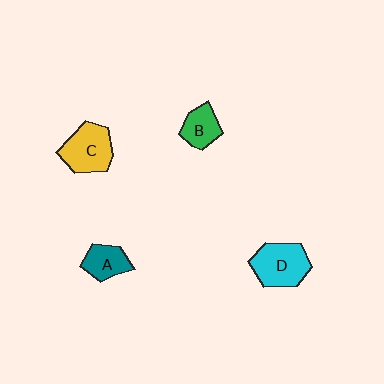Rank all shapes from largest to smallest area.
From largest to smallest: D (cyan), C (yellow), A (teal), B (green).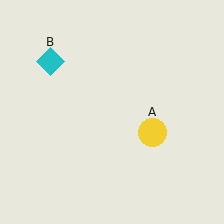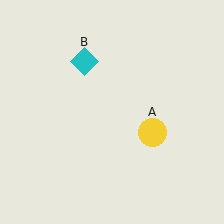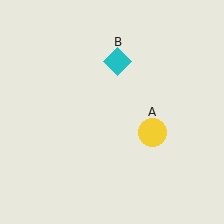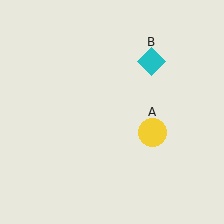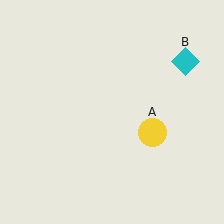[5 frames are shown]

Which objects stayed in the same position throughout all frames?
Yellow circle (object A) remained stationary.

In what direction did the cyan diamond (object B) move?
The cyan diamond (object B) moved right.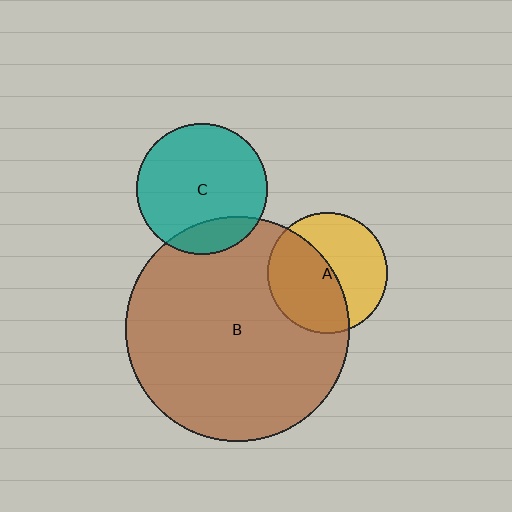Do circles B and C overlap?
Yes.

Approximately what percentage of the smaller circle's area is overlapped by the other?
Approximately 15%.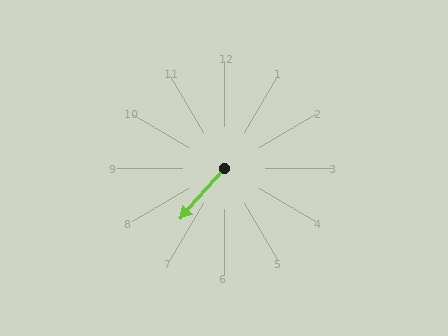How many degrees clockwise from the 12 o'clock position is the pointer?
Approximately 221 degrees.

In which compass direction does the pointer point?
Southwest.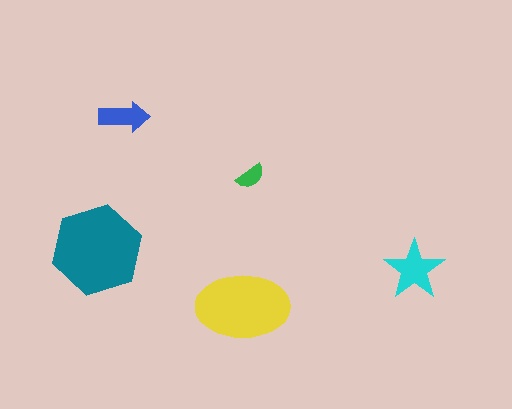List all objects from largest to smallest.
The teal hexagon, the yellow ellipse, the cyan star, the blue arrow, the green semicircle.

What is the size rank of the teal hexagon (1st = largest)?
1st.